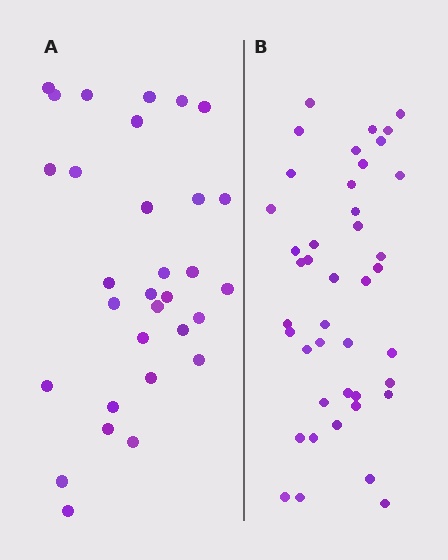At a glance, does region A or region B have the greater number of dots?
Region B (the right region) has more dots.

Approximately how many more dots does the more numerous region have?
Region B has roughly 12 or so more dots than region A.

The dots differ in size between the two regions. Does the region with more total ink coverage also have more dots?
No. Region A has more total ink coverage because its dots are larger, but region B actually contains more individual dots. Total area can be misleading — the number of items is what matters here.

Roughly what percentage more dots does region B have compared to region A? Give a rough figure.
About 35% more.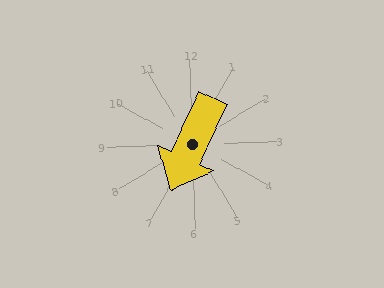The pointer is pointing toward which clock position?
Roughly 7 o'clock.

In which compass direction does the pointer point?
Southwest.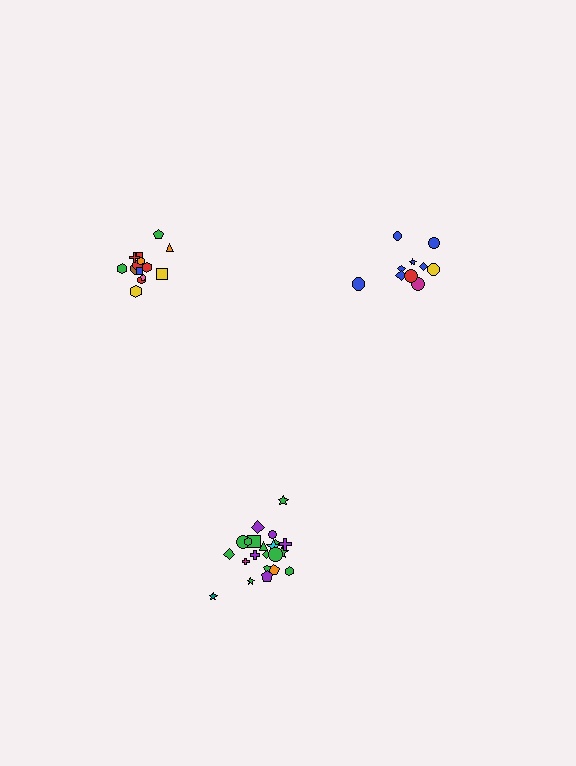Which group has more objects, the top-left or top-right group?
The top-left group.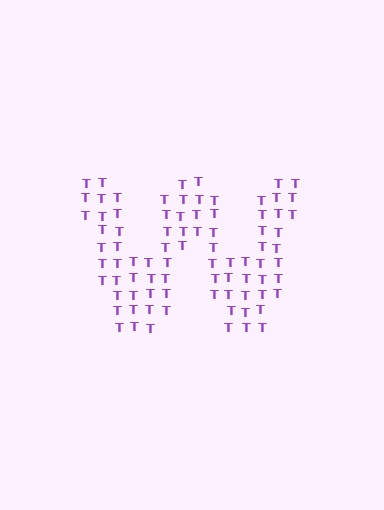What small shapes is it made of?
It is made of small letter T's.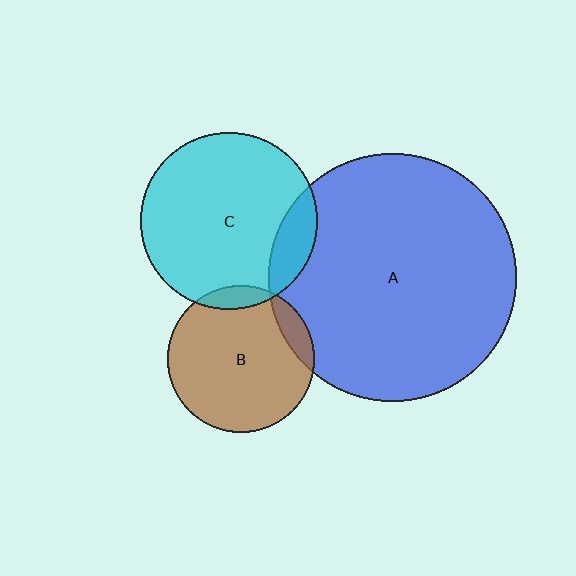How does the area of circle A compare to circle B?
Approximately 2.8 times.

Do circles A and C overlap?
Yes.